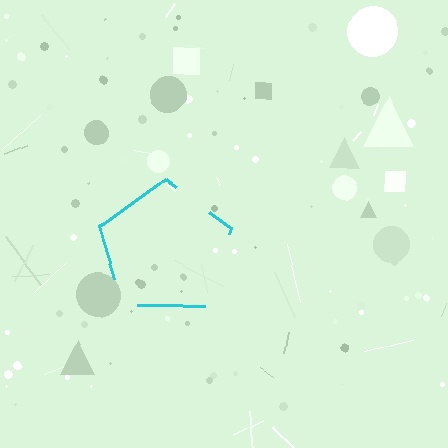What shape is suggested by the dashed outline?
The dashed outline suggests a pentagon.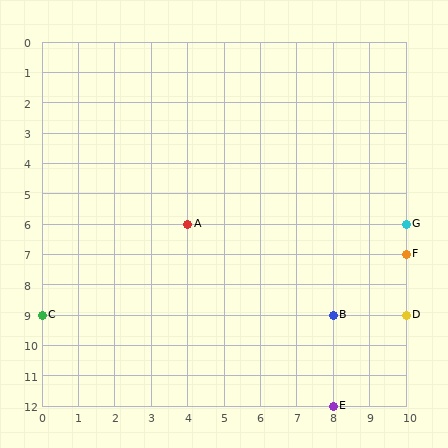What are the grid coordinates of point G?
Point G is at grid coordinates (10, 6).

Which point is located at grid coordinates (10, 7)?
Point F is at (10, 7).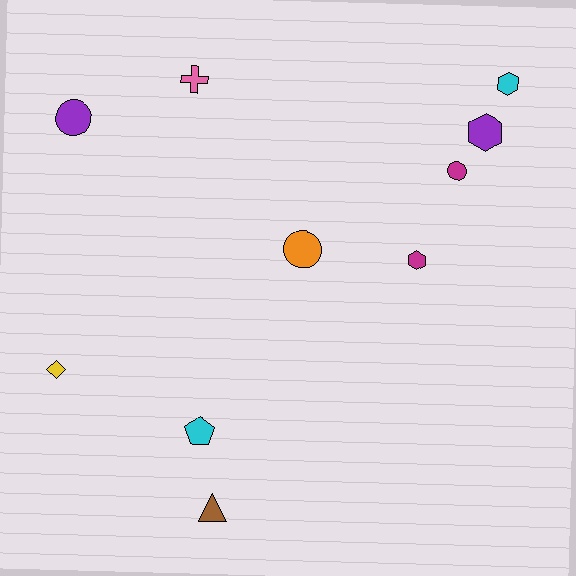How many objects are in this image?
There are 10 objects.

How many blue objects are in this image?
There are no blue objects.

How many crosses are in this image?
There is 1 cross.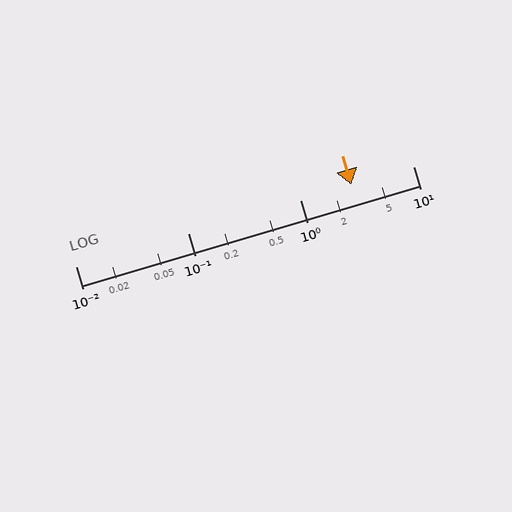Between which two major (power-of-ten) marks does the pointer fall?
The pointer is between 1 and 10.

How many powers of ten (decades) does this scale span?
The scale spans 3 decades, from 0.01 to 10.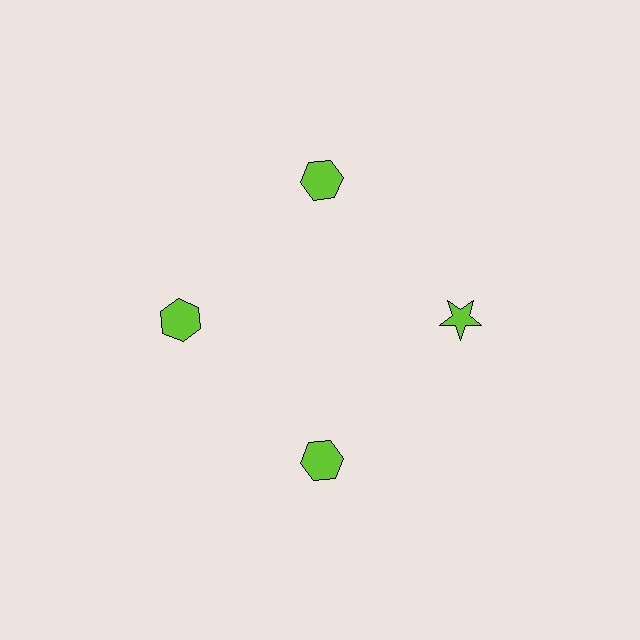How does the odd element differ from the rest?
It has a different shape: star instead of hexagon.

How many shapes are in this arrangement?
There are 4 shapes arranged in a ring pattern.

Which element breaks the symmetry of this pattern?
The lime star at roughly the 3 o'clock position breaks the symmetry. All other shapes are lime hexagons.